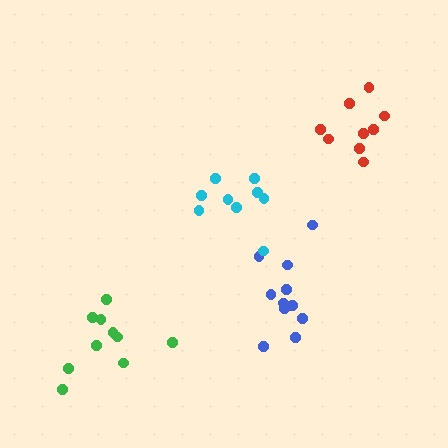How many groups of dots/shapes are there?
There are 4 groups.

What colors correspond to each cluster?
The clusters are colored: blue, red, green, cyan.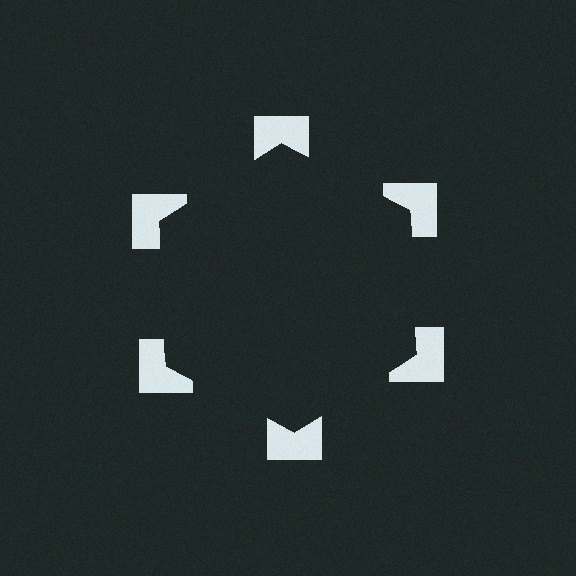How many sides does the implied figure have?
6 sides.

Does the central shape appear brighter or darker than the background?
It typically appears slightly darker than the background, even though no actual brightness change is drawn.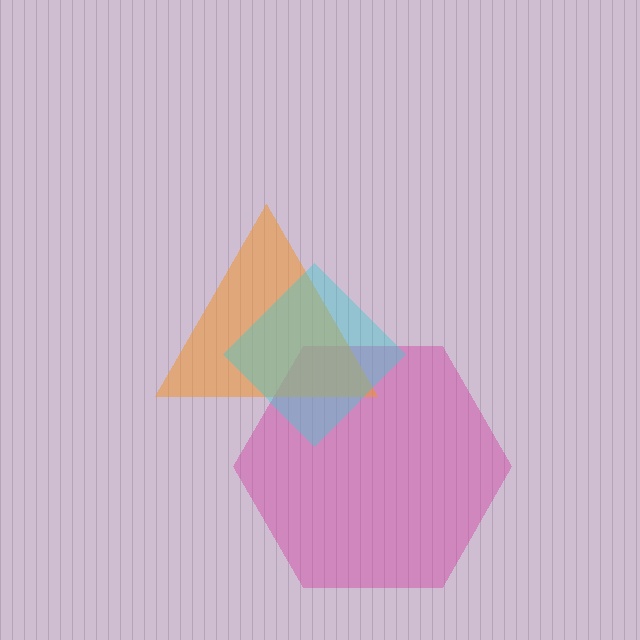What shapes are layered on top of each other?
The layered shapes are: a magenta hexagon, an orange triangle, a cyan diamond.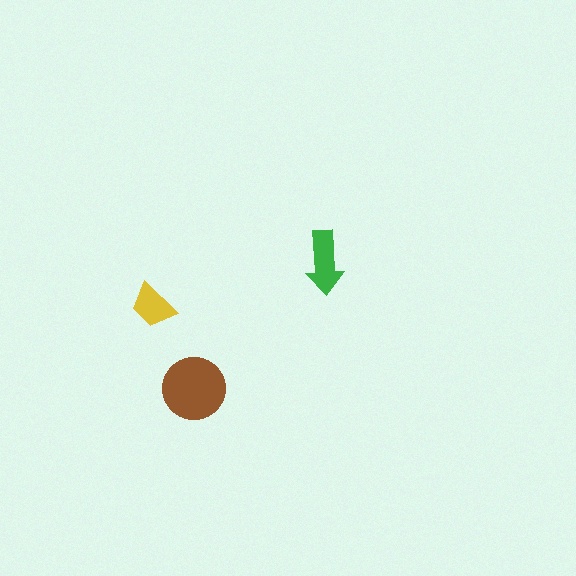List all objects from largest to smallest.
The brown circle, the green arrow, the yellow trapezoid.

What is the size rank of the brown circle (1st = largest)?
1st.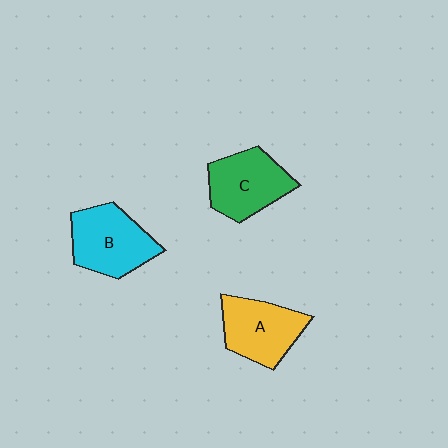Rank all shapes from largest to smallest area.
From largest to smallest: B (cyan), C (green), A (yellow).